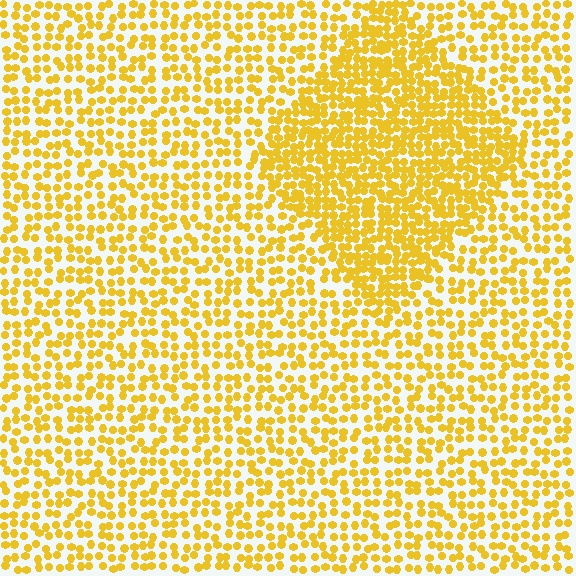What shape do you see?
I see a diamond.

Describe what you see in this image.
The image contains small yellow elements arranged at two different densities. A diamond-shaped region is visible where the elements are more densely packed than the surrounding area.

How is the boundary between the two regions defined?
The boundary is defined by a change in element density (approximately 1.8x ratio). All elements are the same color, size, and shape.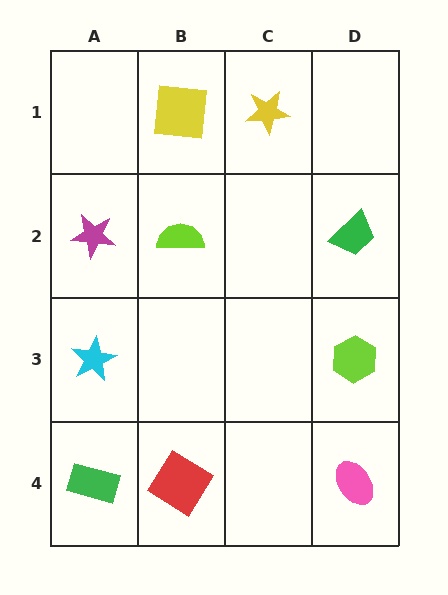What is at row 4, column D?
A pink ellipse.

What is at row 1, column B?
A yellow square.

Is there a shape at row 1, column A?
No, that cell is empty.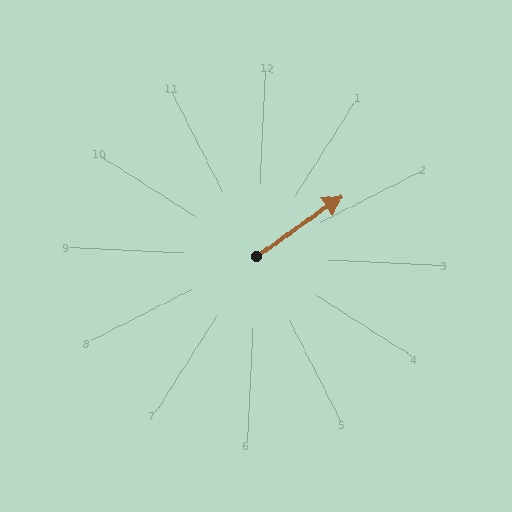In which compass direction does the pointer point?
Northeast.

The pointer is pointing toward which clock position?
Roughly 2 o'clock.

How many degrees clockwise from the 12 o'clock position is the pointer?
Approximately 52 degrees.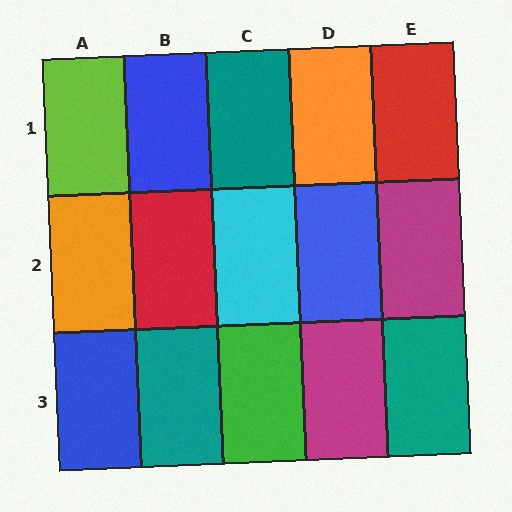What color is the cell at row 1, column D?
Orange.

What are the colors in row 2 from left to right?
Orange, red, cyan, blue, magenta.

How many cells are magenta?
2 cells are magenta.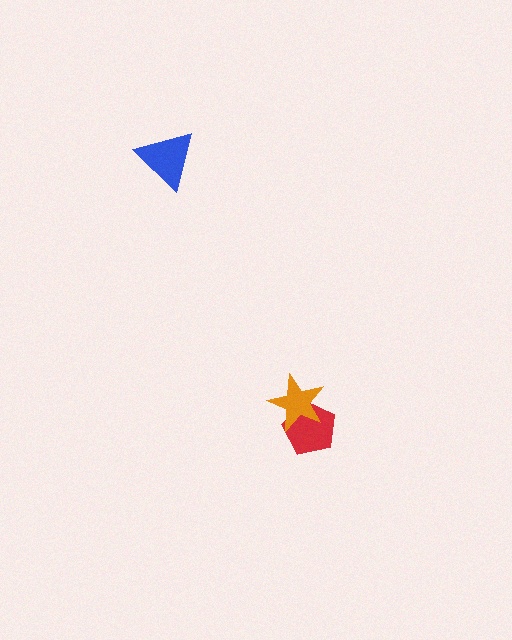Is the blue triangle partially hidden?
No, no other shape covers it.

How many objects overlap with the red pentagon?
1 object overlaps with the red pentagon.